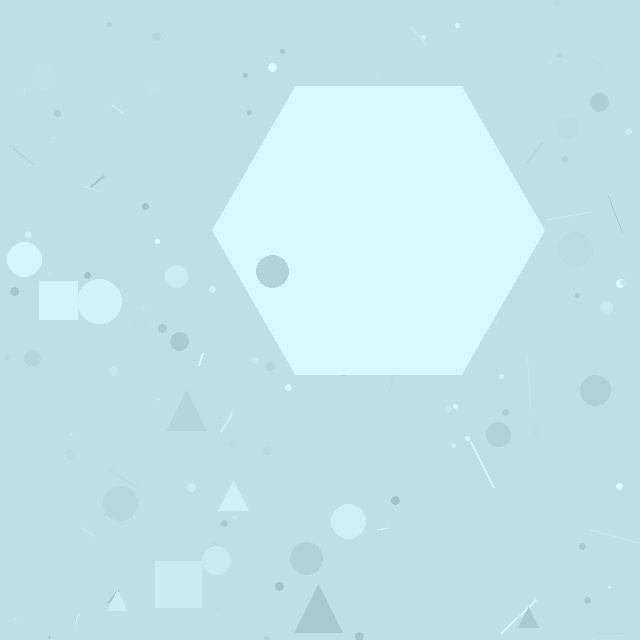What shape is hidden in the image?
A hexagon is hidden in the image.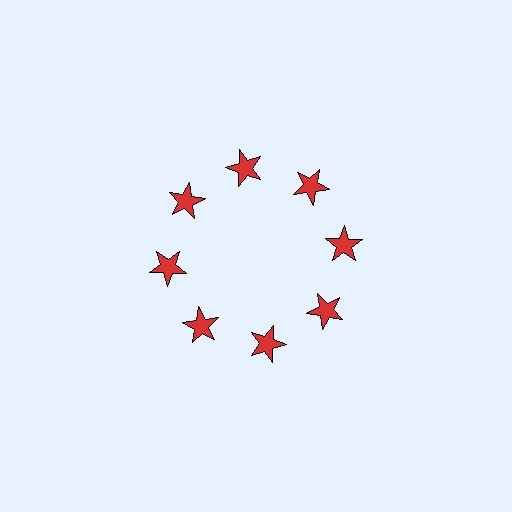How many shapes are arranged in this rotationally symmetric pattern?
There are 8 shapes, arranged in 8 groups of 1.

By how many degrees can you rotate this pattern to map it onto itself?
The pattern maps onto itself every 45 degrees of rotation.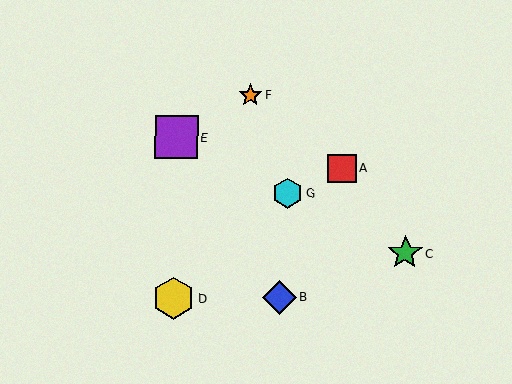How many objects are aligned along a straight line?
3 objects (C, E, G) are aligned along a straight line.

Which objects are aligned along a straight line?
Objects C, E, G are aligned along a straight line.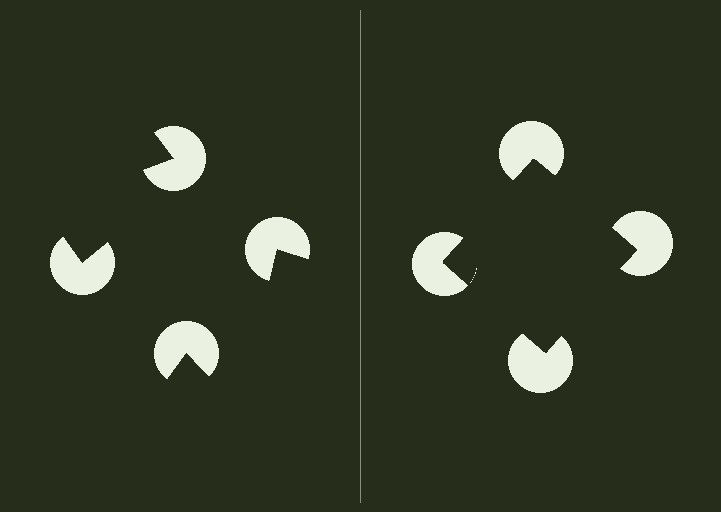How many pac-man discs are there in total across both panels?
8 — 4 on each side.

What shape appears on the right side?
An illusory square.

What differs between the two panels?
The pac-man discs are positioned identically on both sides; only the wedge orientations differ. On the right they align to a square; on the left they are misaligned.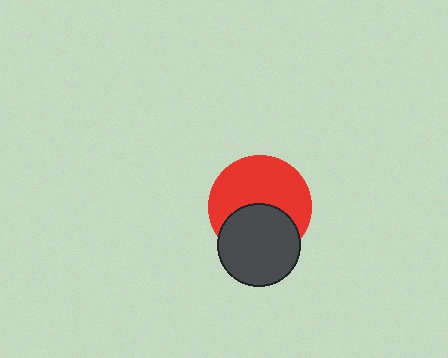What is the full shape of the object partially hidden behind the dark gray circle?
The partially hidden object is a red circle.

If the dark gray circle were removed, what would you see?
You would see the complete red circle.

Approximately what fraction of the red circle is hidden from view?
Roughly 40% of the red circle is hidden behind the dark gray circle.